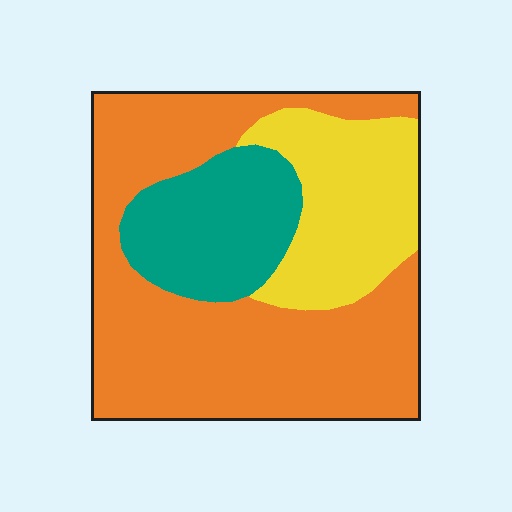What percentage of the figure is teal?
Teal takes up about one fifth (1/5) of the figure.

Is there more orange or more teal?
Orange.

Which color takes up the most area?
Orange, at roughly 60%.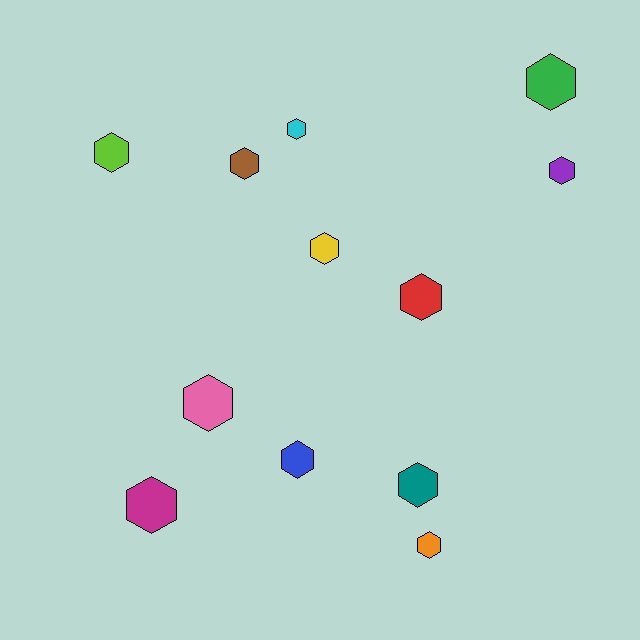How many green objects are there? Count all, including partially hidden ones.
There is 1 green object.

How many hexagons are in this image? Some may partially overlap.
There are 12 hexagons.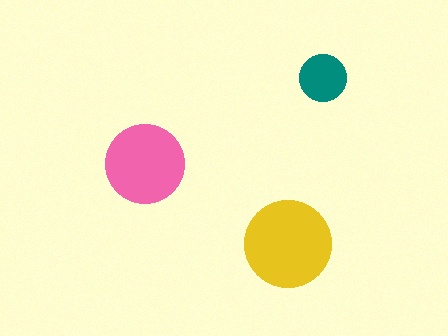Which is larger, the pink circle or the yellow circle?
The yellow one.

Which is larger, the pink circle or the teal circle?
The pink one.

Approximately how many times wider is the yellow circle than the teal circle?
About 2 times wider.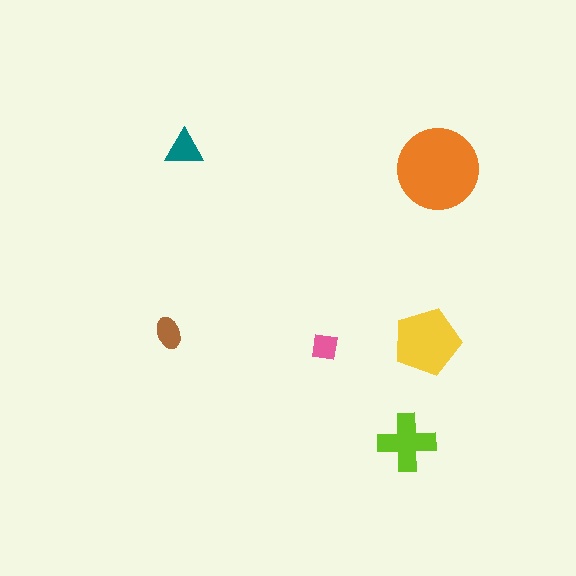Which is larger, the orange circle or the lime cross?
The orange circle.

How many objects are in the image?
There are 6 objects in the image.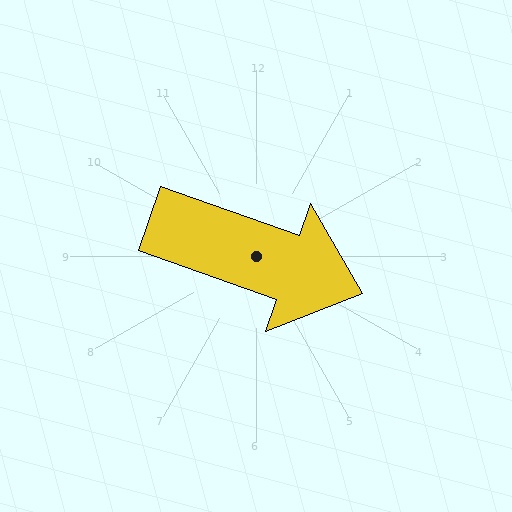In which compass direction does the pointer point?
East.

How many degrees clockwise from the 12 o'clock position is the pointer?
Approximately 110 degrees.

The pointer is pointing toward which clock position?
Roughly 4 o'clock.